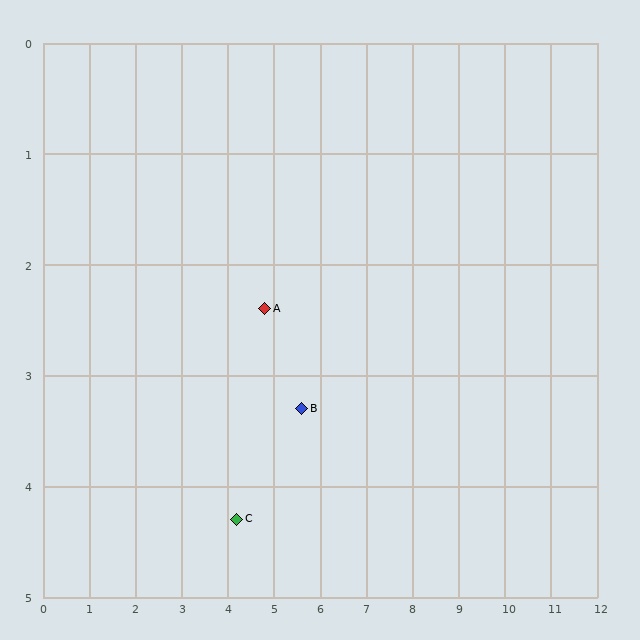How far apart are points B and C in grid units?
Points B and C are about 1.7 grid units apart.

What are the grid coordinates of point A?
Point A is at approximately (4.8, 2.4).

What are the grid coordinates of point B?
Point B is at approximately (5.6, 3.3).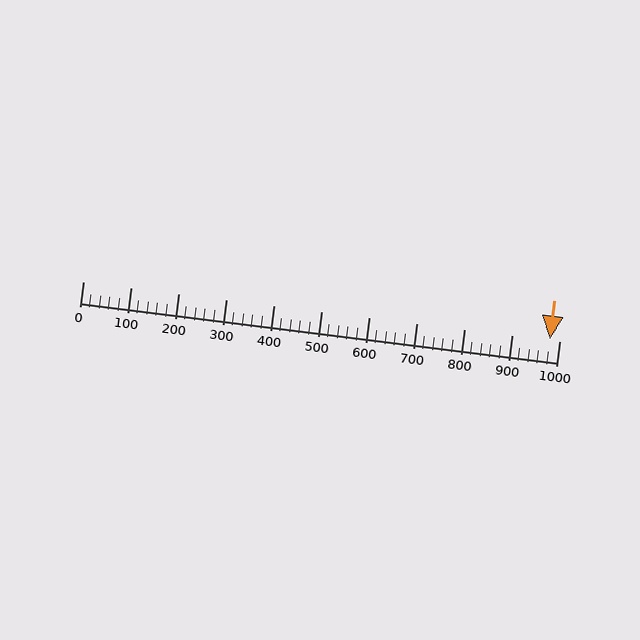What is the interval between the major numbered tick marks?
The major tick marks are spaced 100 units apart.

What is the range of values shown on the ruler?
The ruler shows values from 0 to 1000.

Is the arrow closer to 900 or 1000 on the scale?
The arrow is closer to 1000.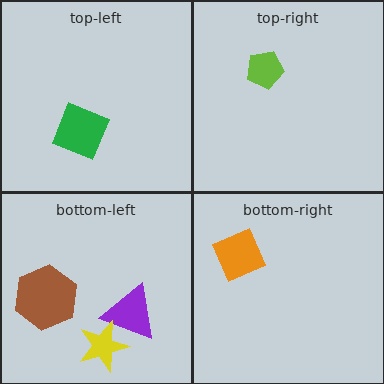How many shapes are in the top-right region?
1.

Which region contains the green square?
The top-left region.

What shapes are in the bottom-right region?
The orange diamond.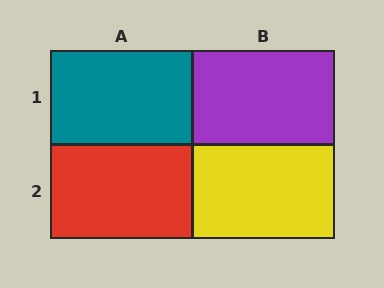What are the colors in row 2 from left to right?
Red, yellow.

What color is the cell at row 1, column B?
Purple.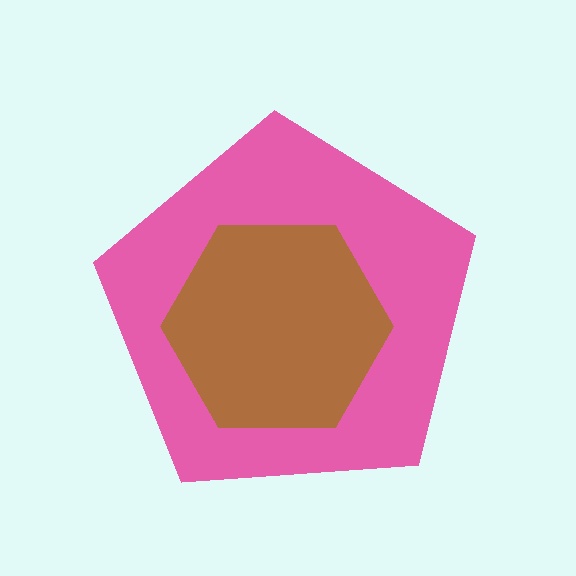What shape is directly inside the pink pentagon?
The brown hexagon.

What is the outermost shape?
The pink pentagon.